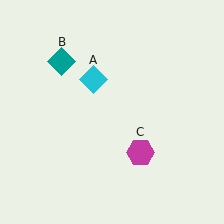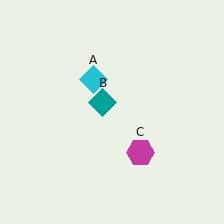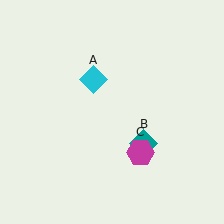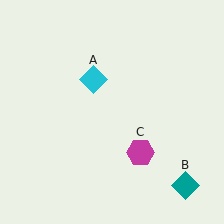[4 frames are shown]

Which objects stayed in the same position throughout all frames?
Cyan diamond (object A) and magenta hexagon (object C) remained stationary.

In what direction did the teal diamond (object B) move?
The teal diamond (object B) moved down and to the right.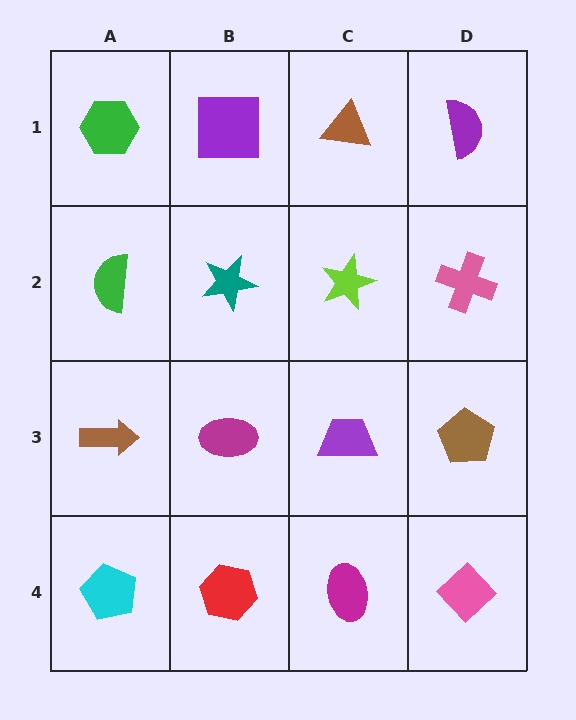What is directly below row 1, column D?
A pink cross.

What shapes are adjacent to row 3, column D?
A pink cross (row 2, column D), a pink diamond (row 4, column D), a purple trapezoid (row 3, column C).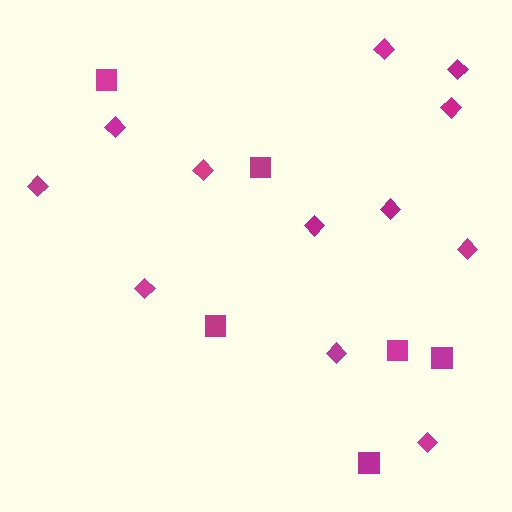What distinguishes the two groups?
There are 2 groups: one group of diamonds (12) and one group of squares (6).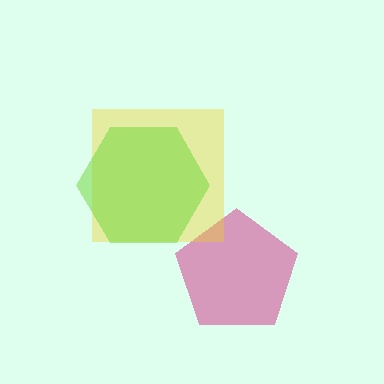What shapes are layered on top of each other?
The layered shapes are: a magenta pentagon, a yellow square, a lime hexagon.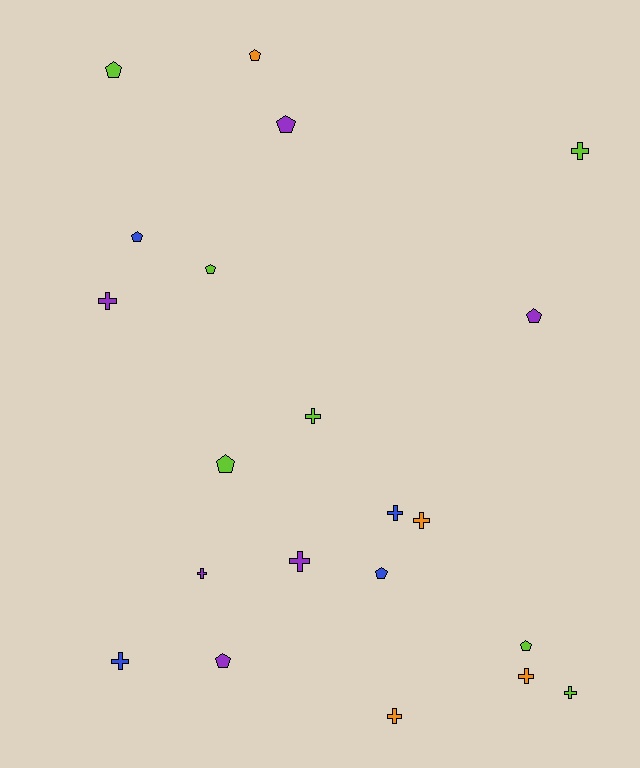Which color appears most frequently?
Lime, with 7 objects.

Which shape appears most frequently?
Cross, with 11 objects.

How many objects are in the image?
There are 21 objects.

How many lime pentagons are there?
There are 4 lime pentagons.